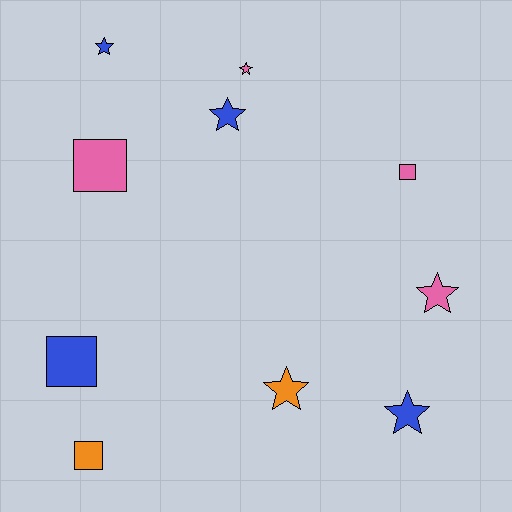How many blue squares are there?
There is 1 blue square.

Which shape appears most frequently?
Star, with 6 objects.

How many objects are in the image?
There are 10 objects.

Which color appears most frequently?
Blue, with 4 objects.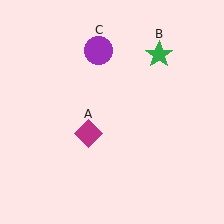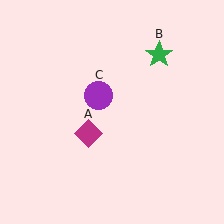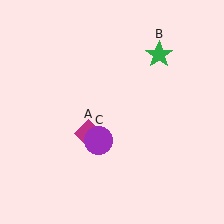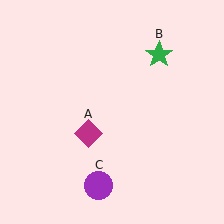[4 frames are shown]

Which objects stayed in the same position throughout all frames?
Magenta diamond (object A) and green star (object B) remained stationary.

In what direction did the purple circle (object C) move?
The purple circle (object C) moved down.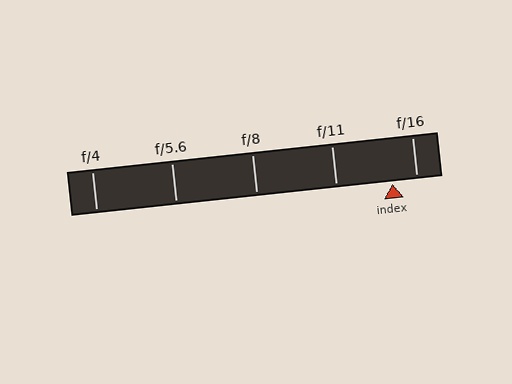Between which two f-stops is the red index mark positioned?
The index mark is between f/11 and f/16.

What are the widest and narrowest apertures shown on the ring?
The widest aperture shown is f/4 and the narrowest is f/16.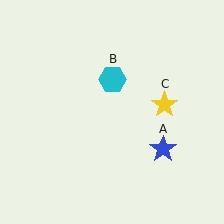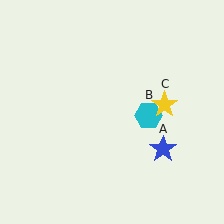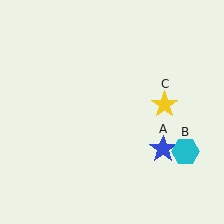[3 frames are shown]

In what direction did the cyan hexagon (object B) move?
The cyan hexagon (object B) moved down and to the right.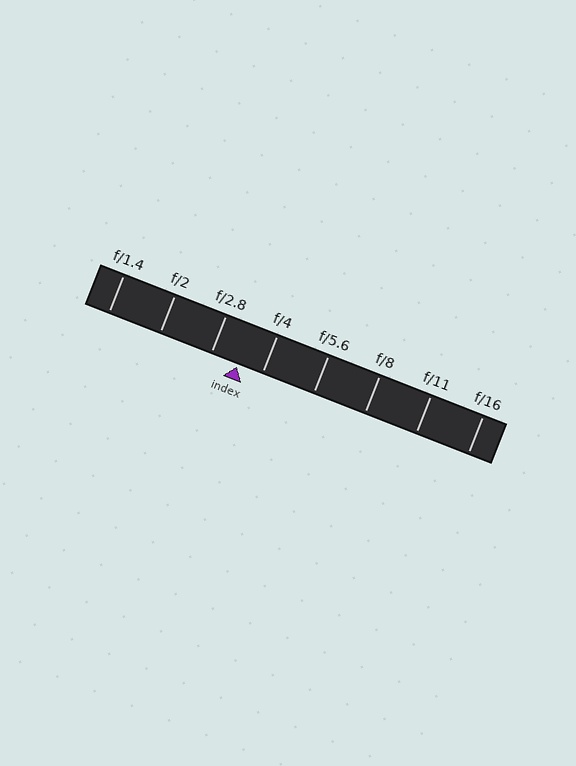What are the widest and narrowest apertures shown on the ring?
The widest aperture shown is f/1.4 and the narrowest is f/16.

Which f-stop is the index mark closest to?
The index mark is closest to f/4.